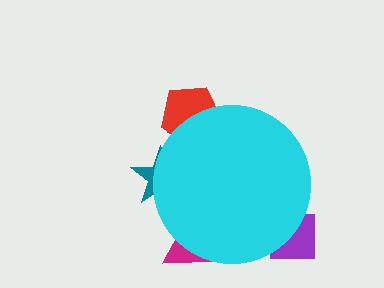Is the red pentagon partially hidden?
Yes, the red pentagon is partially hidden behind the cyan circle.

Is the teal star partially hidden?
Yes, the teal star is partially hidden behind the cyan circle.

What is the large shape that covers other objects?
A cyan circle.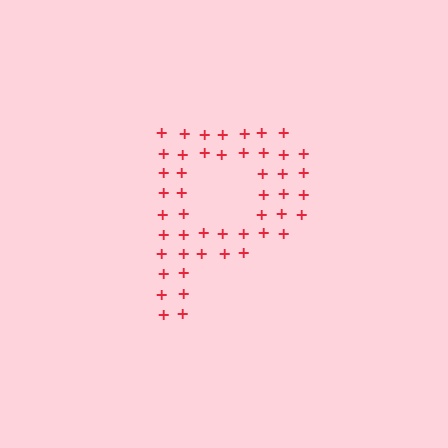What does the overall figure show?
The overall figure shows the letter P.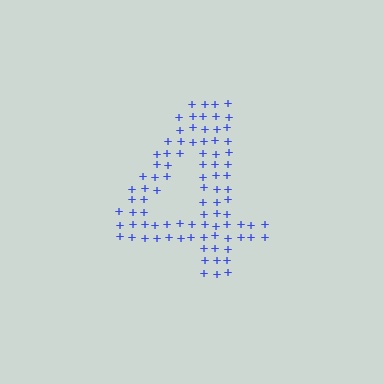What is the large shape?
The large shape is the digit 4.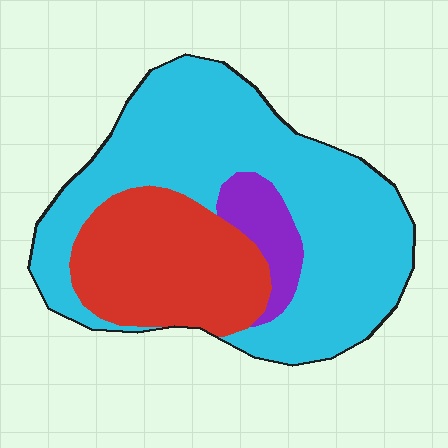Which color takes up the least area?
Purple, at roughly 10%.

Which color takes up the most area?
Cyan, at roughly 65%.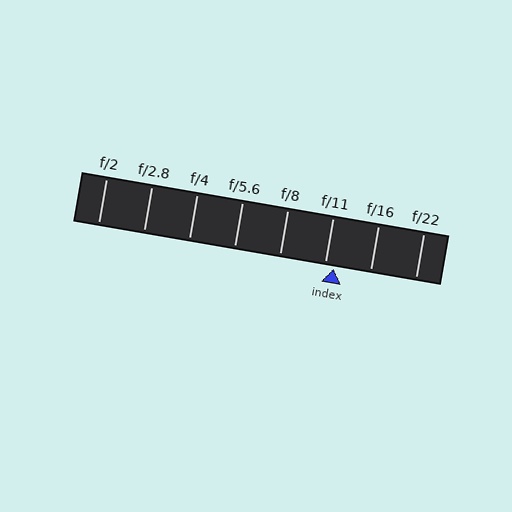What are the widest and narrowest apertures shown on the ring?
The widest aperture shown is f/2 and the narrowest is f/22.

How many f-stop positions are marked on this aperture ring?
There are 8 f-stop positions marked.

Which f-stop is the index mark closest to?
The index mark is closest to f/11.